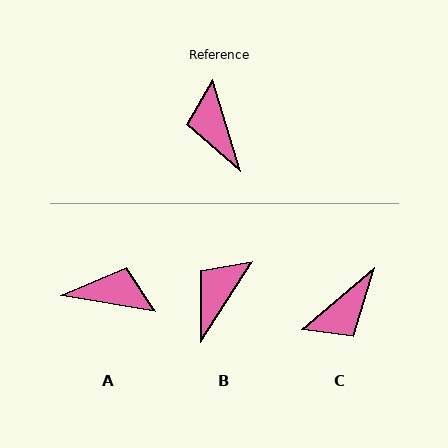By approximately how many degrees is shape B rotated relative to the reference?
Approximately 50 degrees clockwise.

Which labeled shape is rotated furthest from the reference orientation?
A, about 117 degrees away.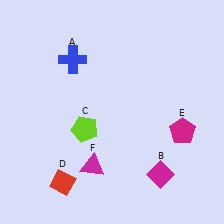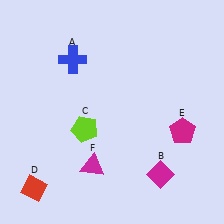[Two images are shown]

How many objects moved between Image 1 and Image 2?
1 object moved between the two images.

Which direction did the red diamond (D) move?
The red diamond (D) moved left.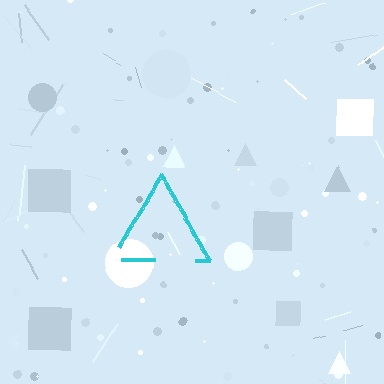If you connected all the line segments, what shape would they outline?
They would outline a triangle.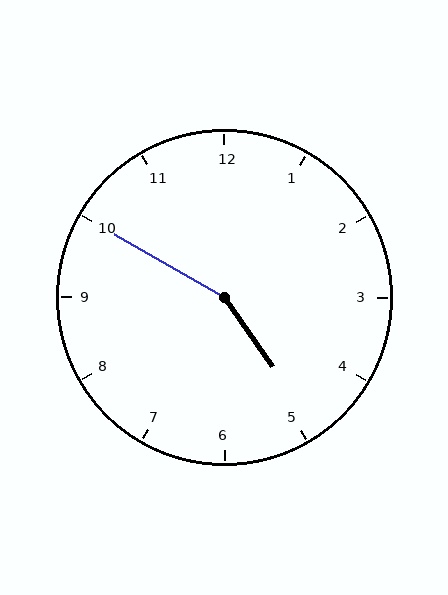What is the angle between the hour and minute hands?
Approximately 155 degrees.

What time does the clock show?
4:50.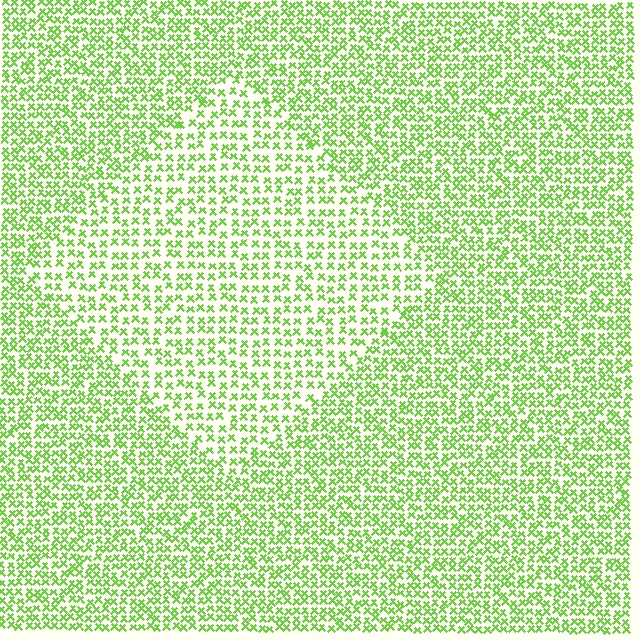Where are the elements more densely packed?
The elements are more densely packed outside the diamond boundary.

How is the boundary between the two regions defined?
The boundary is defined by a change in element density (approximately 1.6x ratio). All elements are the same color, size, and shape.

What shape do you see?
I see a diamond.